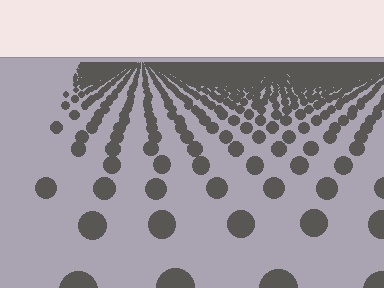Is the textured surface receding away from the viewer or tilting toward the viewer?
The surface is receding away from the viewer. Texture elements get smaller and denser toward the top.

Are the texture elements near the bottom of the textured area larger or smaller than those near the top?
Larger. Near the bottom, elements are closer to the viewer and appear at a bigger on-screen size.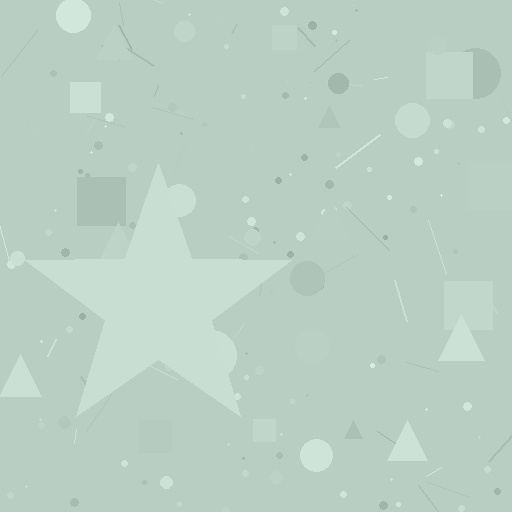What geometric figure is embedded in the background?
A star is embedded in the background.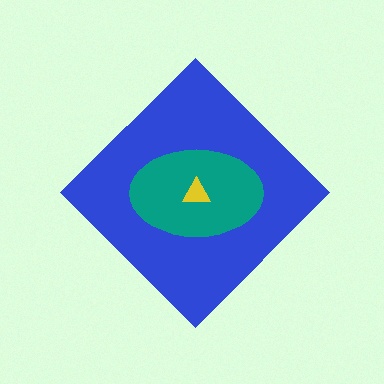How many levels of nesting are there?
3.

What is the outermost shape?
The blue diamond.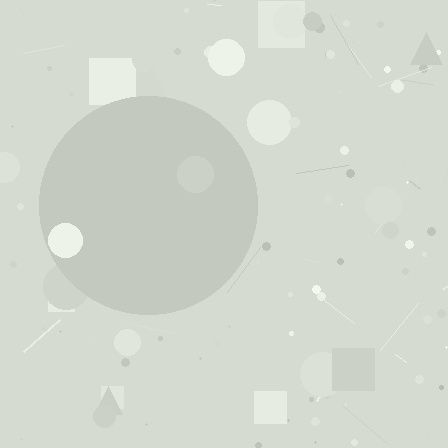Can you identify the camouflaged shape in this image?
The camouflaged shape is a circle.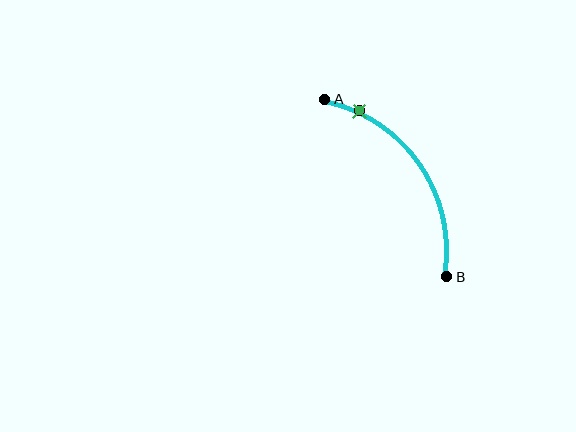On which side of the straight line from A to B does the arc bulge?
The arc bulges above and to the right of the straight line connecting A and B.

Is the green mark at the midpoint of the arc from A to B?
No. The green mark lies on the arc but is closer to endpoint A. The arc midpoint would be at the point on the curve equidistant along the arc from both A and B.